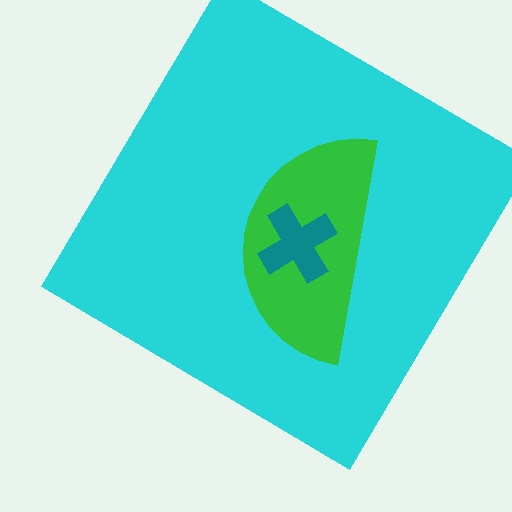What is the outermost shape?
The cyan diamond.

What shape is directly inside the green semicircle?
The teal cross.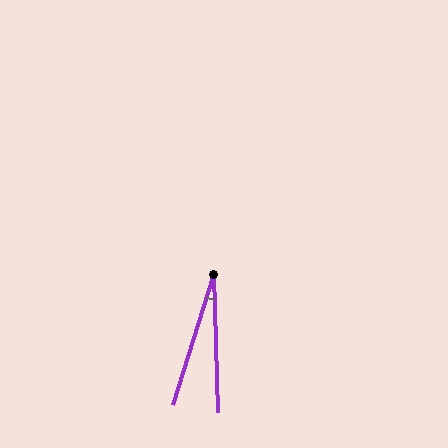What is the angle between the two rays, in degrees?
Approximately 19 degrees.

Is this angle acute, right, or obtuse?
It is acute.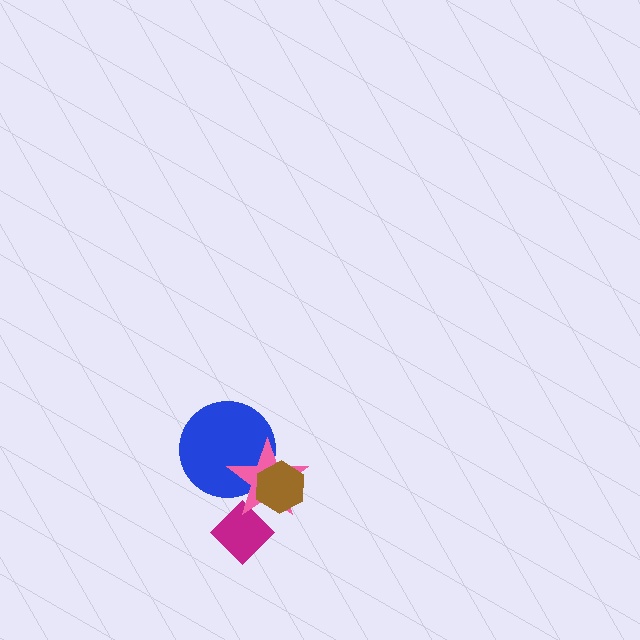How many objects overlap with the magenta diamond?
1 object overlaps with the magenta diamond.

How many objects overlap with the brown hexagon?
2 objects overlap with the brown hexagon.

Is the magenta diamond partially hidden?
Yes, it is partially covered by another shape.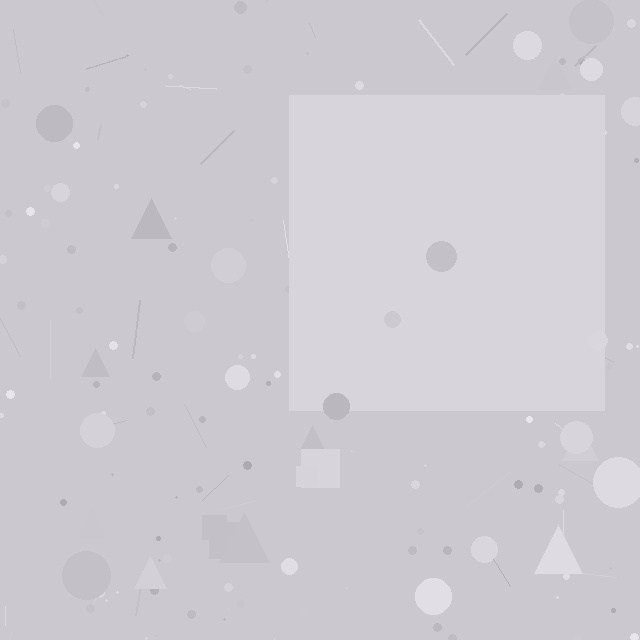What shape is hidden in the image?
A square is hidden in the image.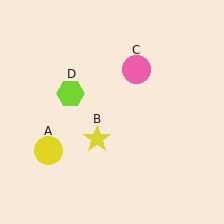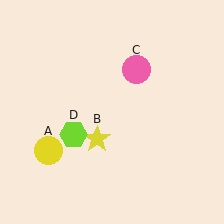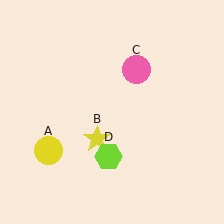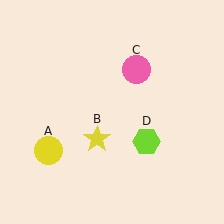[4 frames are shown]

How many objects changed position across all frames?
1 object changed position: lime hexagon (object D).